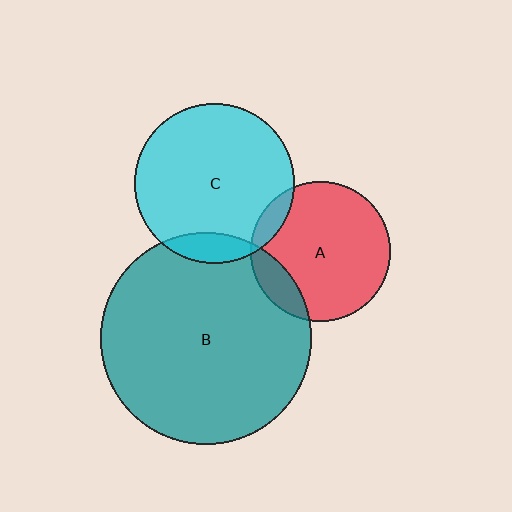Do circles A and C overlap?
Yes.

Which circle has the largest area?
Circle B (teal).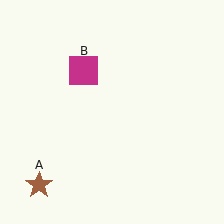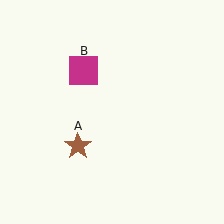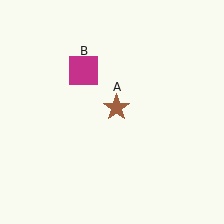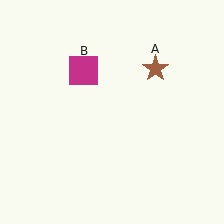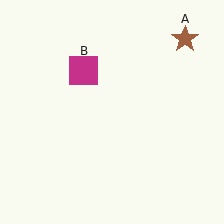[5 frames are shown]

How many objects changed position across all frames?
1 object changed position: brown star (object A).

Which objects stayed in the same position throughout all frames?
Magenta square (object B) remained stationary.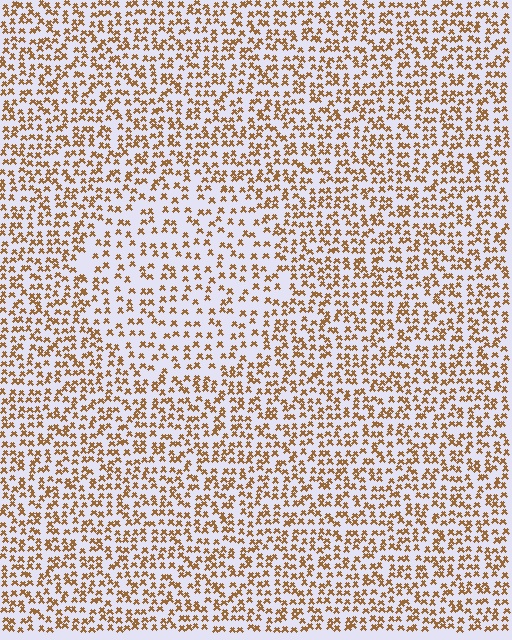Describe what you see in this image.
The image contains small brown elements arranged at two different densities. A circle-shaped region is visible where the elements are less densely packed than the surrounding area.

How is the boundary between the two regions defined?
The boundary is defined by a change in element density (approximately 1.7x ratio). All elements are the same color, size, and shape.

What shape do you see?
I see a circle.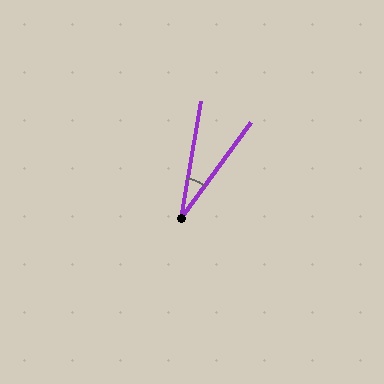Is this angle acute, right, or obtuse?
It is acute.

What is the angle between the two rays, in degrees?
Approximately 27 degrees.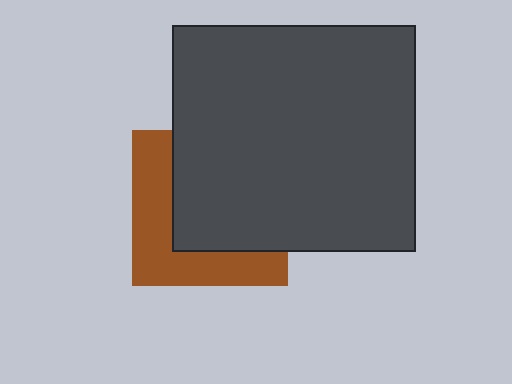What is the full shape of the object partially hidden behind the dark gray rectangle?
The partially hidden object is a brown square.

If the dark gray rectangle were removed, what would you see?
You would see the complete brown square.